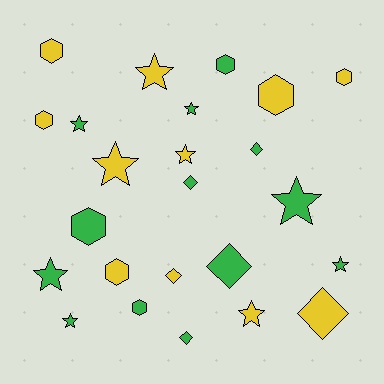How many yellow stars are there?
There are 4 yellow stars.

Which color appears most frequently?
Green, with 13 objects.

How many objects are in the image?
There are 24 objects.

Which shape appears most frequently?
Star, with 10 objects.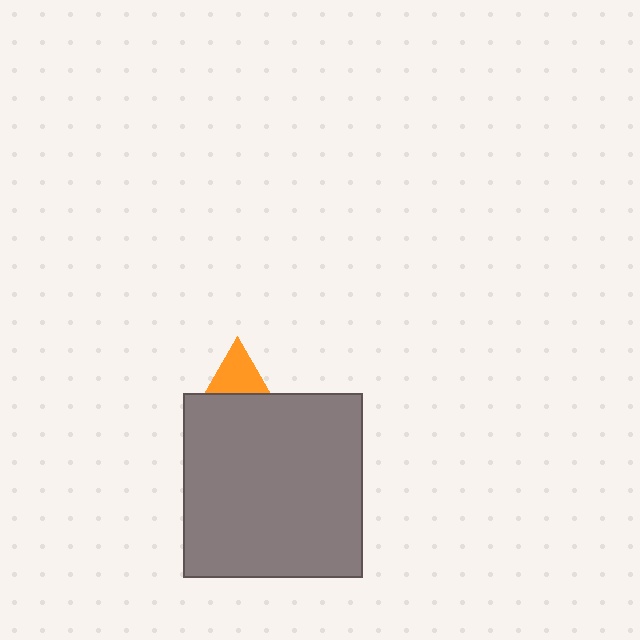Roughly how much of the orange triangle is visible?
A small part of it is visible (roughly 43%).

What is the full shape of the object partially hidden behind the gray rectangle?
The partially hidden object is an orange triangle.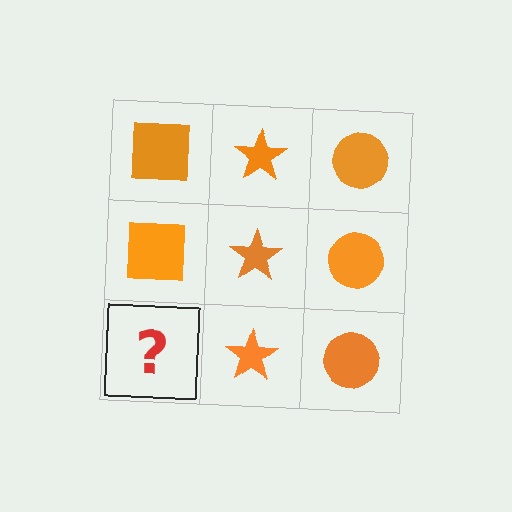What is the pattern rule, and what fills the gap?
The rule is that each column has a consistent shape. The gap should be filled with an orange square.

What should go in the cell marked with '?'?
The missing cell should contain an orange square.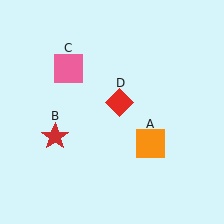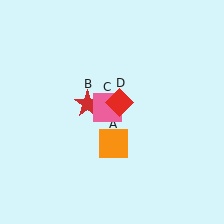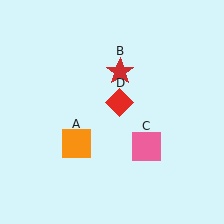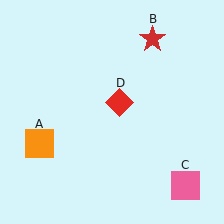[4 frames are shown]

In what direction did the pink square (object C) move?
The pink square (object C) moved down and to the right.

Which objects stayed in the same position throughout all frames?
Red diamond (object D) remained stationary.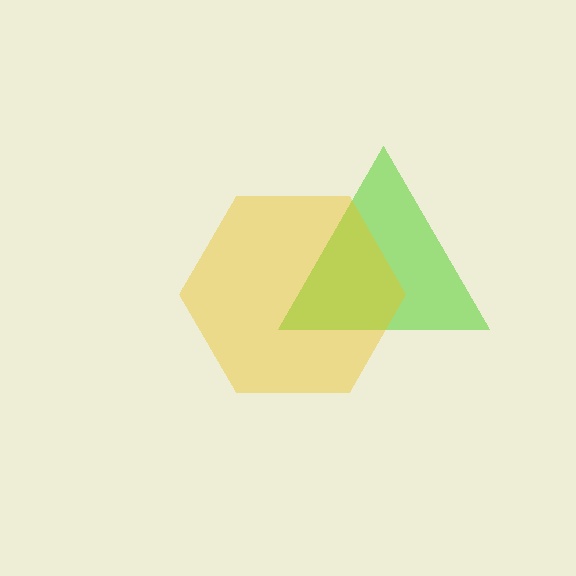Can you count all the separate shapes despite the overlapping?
Yes, there are 2 separate shapes.